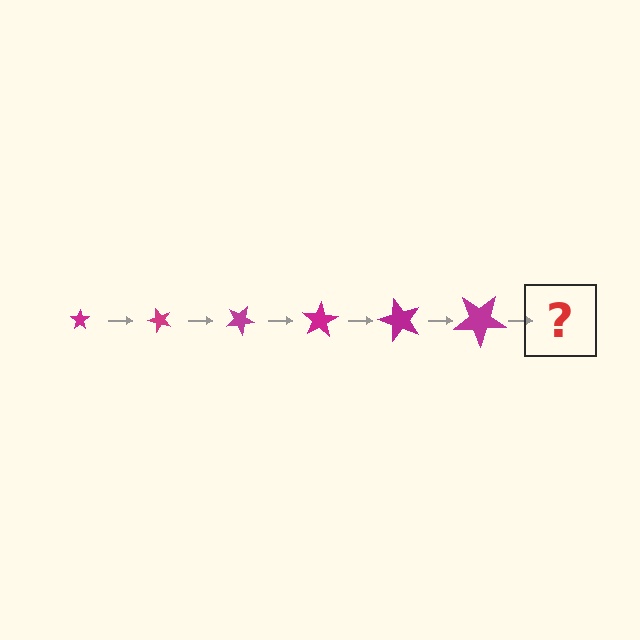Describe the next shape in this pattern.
It should be a star, larger than the previous one and rotated 300 degrees from the start.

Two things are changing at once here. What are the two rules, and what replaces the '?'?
The two rules are that the star grows larger each step and it rotates 50 degrees each step. The '?' should be a star, larger than the previous one and rotated 300 degrees from the start.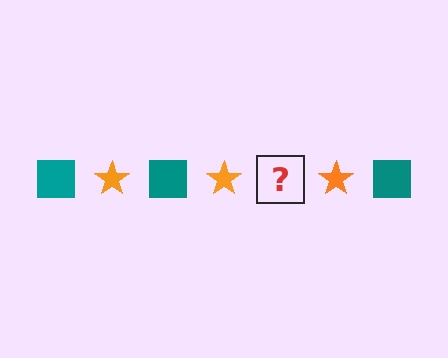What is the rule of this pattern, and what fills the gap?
The rule is that the pattern alternates between teal square and orange star. The gap should be filled with a teal square.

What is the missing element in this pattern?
The missing element is a teal square.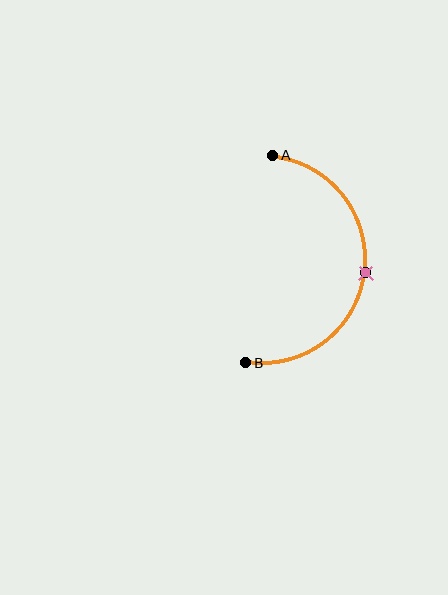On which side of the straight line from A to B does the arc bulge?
The arc bulges to the right of the straight line connecting A and B.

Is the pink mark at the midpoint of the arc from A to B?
Yes. The pink mark lies on the arc at equal arc-length from both A and B — it is the arc midpoint.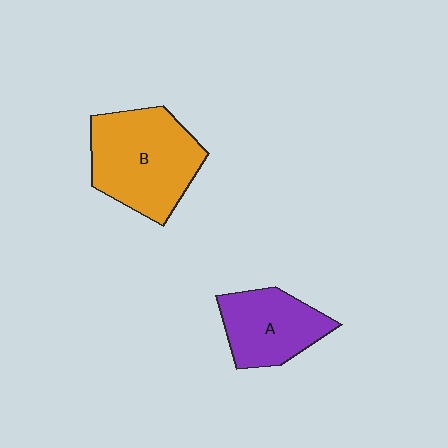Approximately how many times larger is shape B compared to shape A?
Approximately 1.5 times.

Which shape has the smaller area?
Shape A (purple).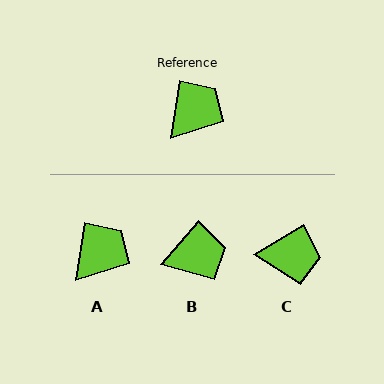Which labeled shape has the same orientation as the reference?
A.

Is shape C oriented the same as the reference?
No, it is off by about 50 degrees.